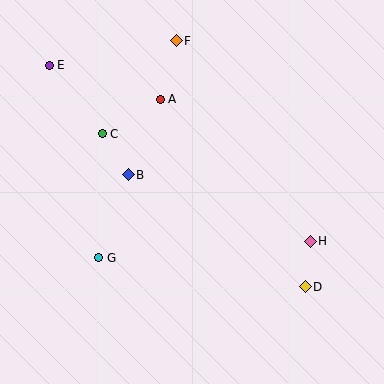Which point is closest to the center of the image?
Point B at (128, 175) is closest to the center.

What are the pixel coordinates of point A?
Point A is at (160, 99).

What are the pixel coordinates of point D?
Point D is at (305, 287).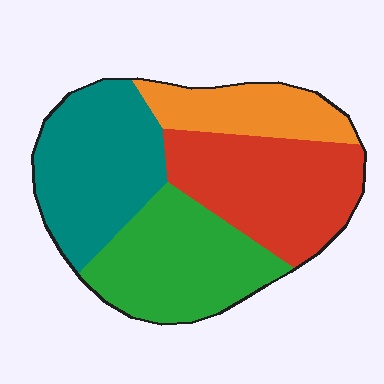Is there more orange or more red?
Red.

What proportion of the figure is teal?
Teal takes up between a sixth and a third of the figure.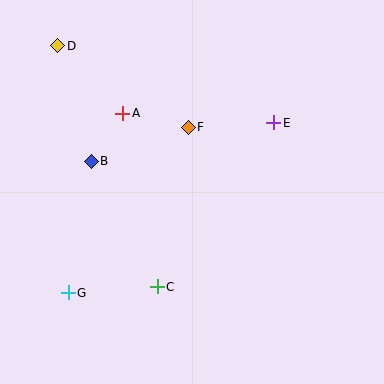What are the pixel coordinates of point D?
Point D is at (58, 46).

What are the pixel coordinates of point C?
Point C is at (157, 287).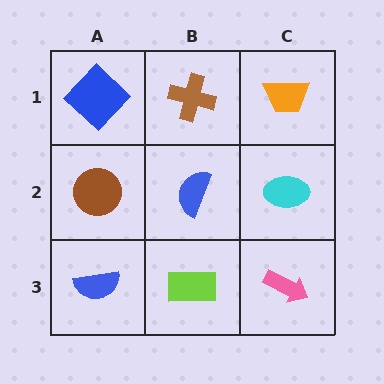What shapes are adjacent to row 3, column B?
A blue semicircle (row 2, column B), a blue semicircle (row 3, column A), a pink arrow (row 3, column C).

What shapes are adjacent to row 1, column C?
A cyan ellipse (row 2, column C), a brown cross (row 1, column B).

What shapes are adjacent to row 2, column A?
A blue diamond (row 1, column A), a blue semicircle (row 3, column A), a blue semicircle (row 2, column B).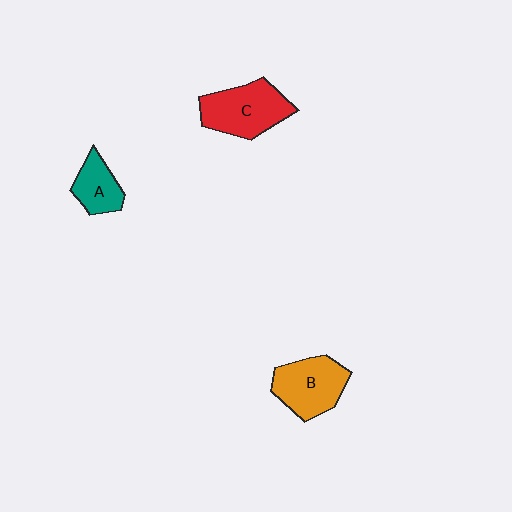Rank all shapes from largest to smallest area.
From largest to smallest: C (red), B (orange), A (teal).